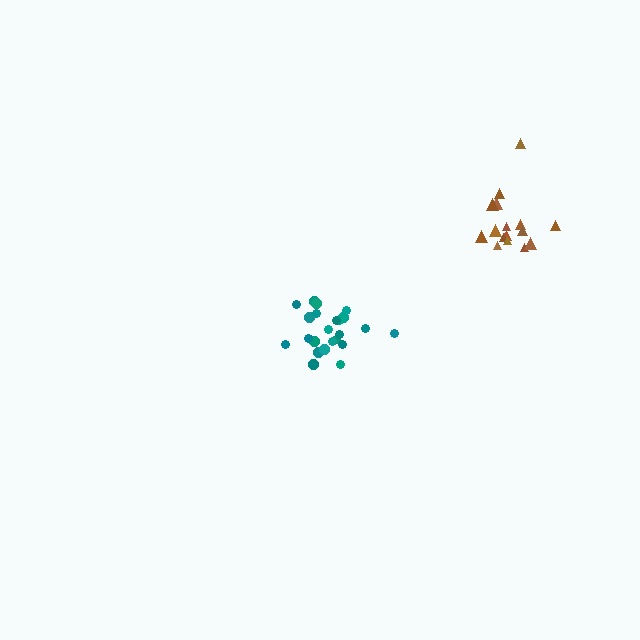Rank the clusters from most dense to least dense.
teal, brown.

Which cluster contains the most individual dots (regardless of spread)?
Teal (23).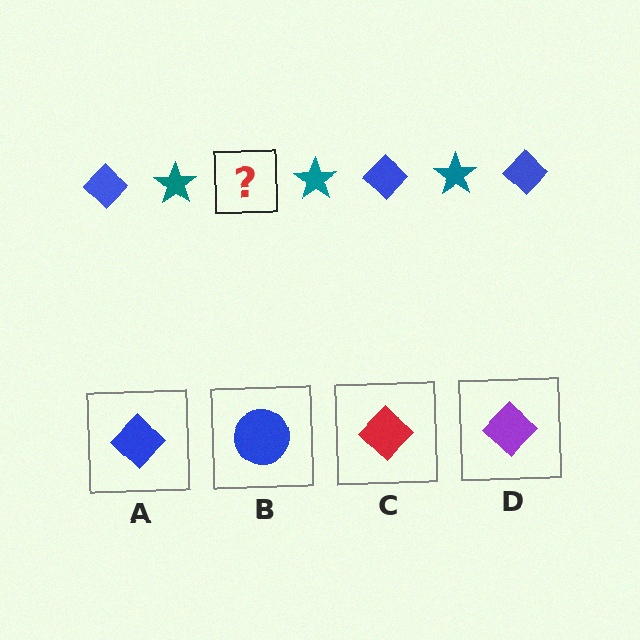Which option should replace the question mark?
Option A.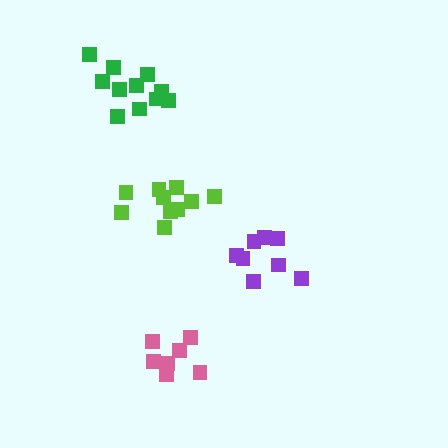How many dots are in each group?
Group 1: 8 dots, Group 2: 11 dots, Group 3: 7 dots, Group 4: 11 dots (37 total).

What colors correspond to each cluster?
The clusters are colored: purple, green, pink, lime.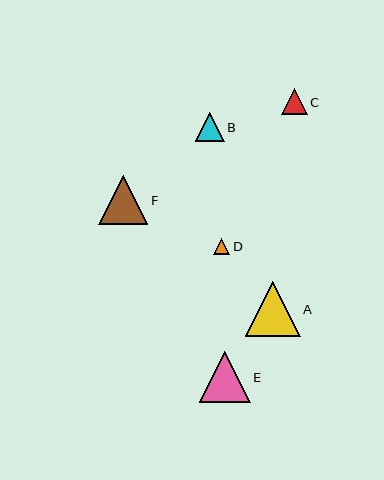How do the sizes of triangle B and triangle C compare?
Triangle B and triangle C are approximately the same size.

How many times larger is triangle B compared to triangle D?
Triangle B is approximately 1.7 times the size of triangle D.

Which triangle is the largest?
Triangle A is the largest with a size of approximately 55 pixels.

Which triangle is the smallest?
Triangle D is the smallest with a size of approximately 16 pixels.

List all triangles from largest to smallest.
From largest to smallest: A, E, F, B, C, D.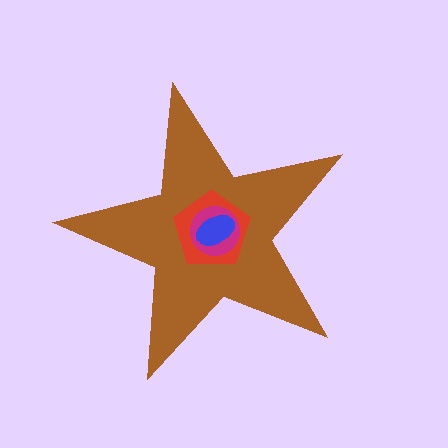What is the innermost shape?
The blue ellipse.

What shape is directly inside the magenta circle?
The blue ellipse.